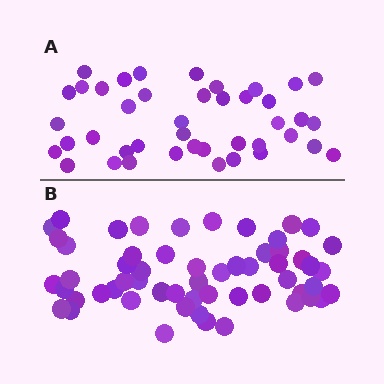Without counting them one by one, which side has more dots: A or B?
Region B (the bottom region) has more dots.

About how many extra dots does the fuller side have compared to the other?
Region B has approximately 15 more dots than region A.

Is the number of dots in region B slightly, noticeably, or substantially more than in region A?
Region B has noticeably more, but not dramatically so. The ratio is roughly 1.4 to 1.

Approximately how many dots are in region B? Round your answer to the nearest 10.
About 60 dots. (The exact count is 57, which rounds to 60.)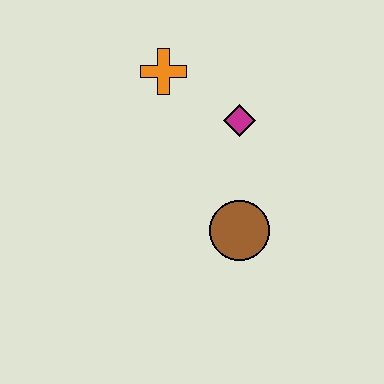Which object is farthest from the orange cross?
The brown circle is farthest from the orange cross.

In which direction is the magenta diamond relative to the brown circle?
The magenta diamond is above the brown circle.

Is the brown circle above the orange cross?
No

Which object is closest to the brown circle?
The magenta diamond is closest to the brown circle.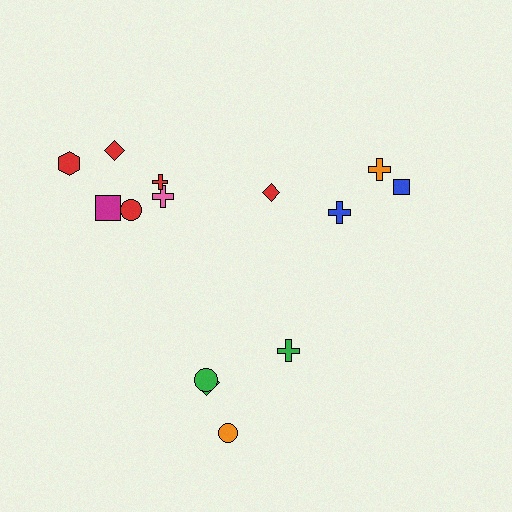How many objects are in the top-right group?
There are 4 objects.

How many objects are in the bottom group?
There are 4 objects.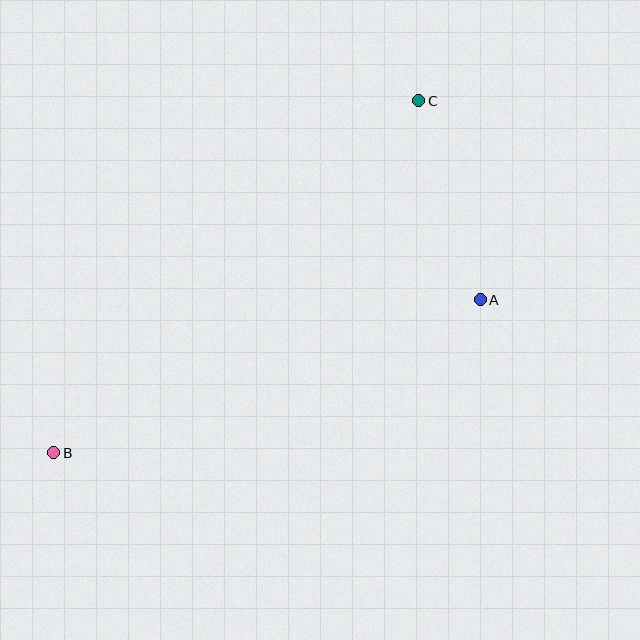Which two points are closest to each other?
Points A and C are closest to each other.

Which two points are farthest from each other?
Points B and C are farthest from each other.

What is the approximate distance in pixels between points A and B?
The distance between A and B is approximately 453 pixels.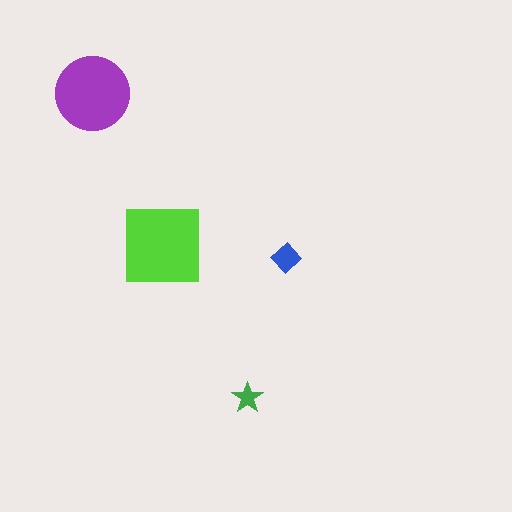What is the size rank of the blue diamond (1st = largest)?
3rd.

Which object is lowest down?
The green star is bottommost.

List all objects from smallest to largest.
The green star, the blue diamond, the purple circle, the lime square.